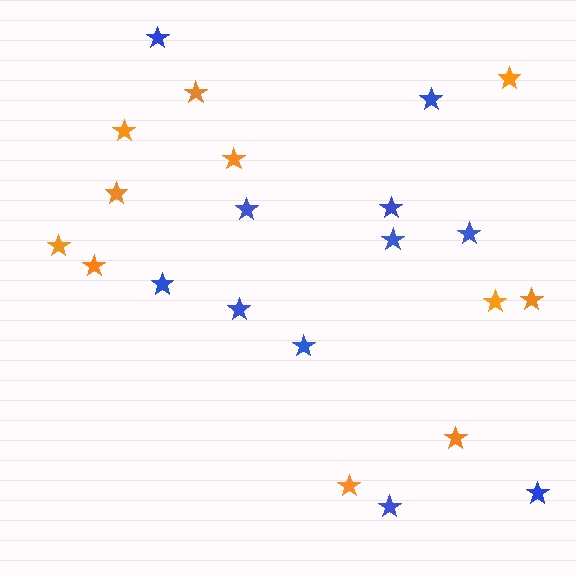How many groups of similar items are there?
There are 2 groups: one group of orange stars (11) and one group of blue stars (11).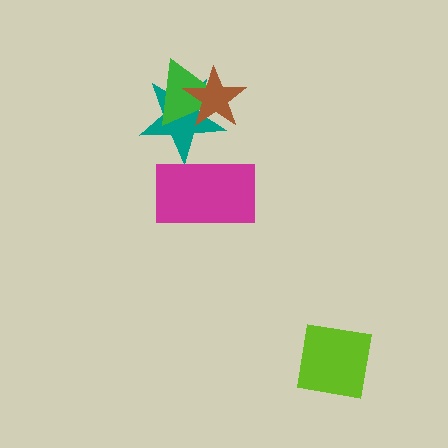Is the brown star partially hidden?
No, no other shape covers it.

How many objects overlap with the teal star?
3 objects overlap with the teal star.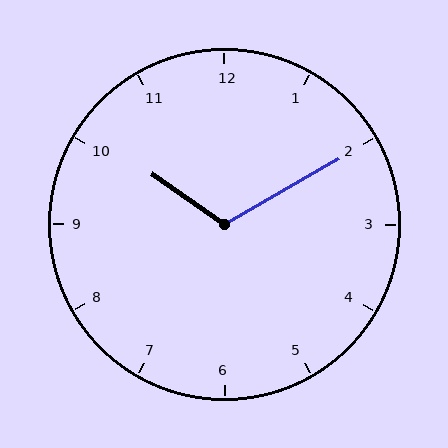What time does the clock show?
10:10.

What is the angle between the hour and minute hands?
Approximately 115 degrees.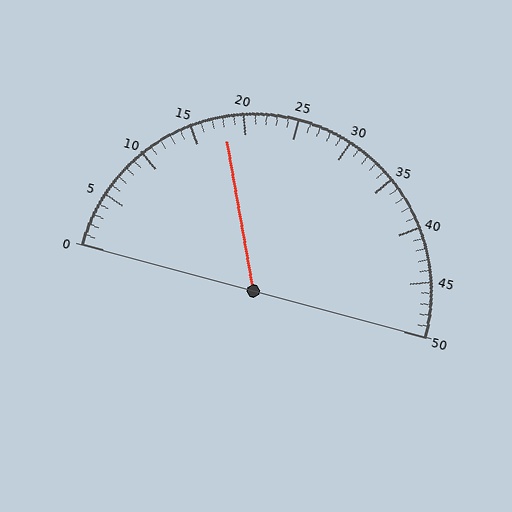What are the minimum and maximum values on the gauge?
The gauge ranges from 0 to 50.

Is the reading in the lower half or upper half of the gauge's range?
The reading is in the lower half of the range (0 to 50).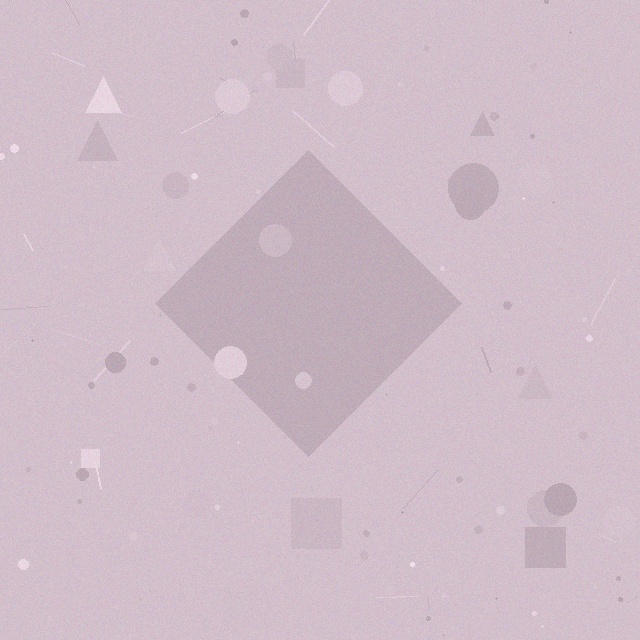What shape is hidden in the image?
A diamond is hidden in the image.